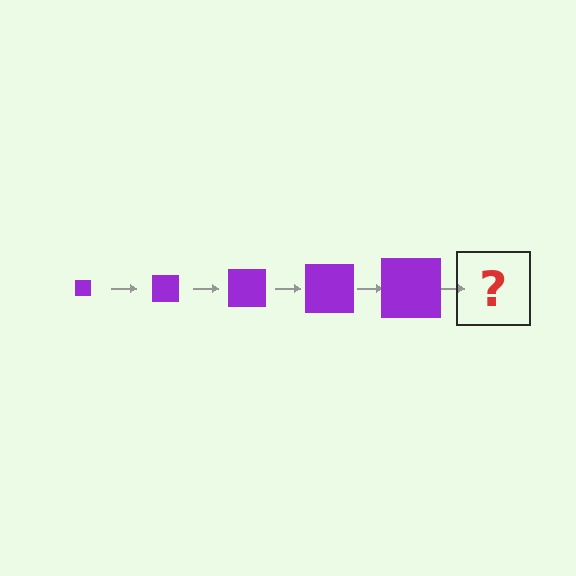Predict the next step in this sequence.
The next step is a purple square, larger than the previous one.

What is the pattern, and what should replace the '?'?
The pattern is that the square gets progressively larger each step. The '?' should be a purple square, larger than the previous one.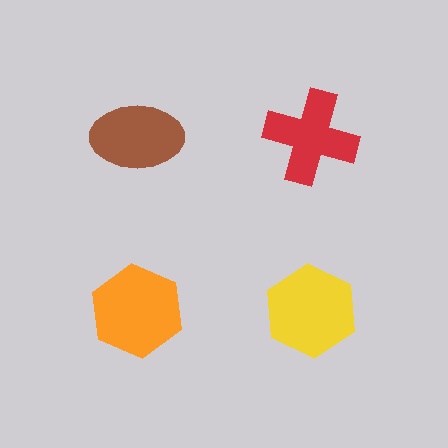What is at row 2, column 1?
An orange hexagon.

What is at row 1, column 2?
A red cross.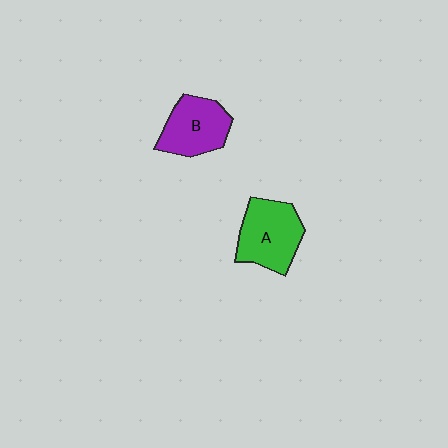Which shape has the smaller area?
Shape B (purple).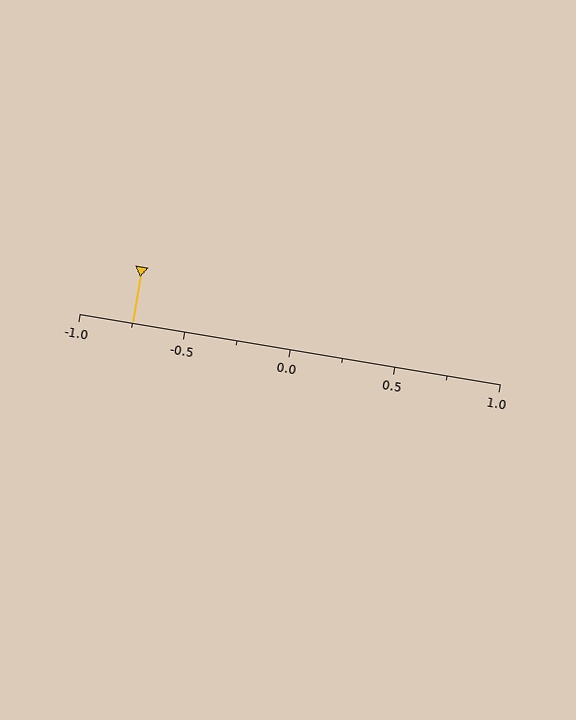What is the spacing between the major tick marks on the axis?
The major ticks are spaced 0.5 apart.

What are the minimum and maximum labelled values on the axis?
The axis runs from -1.0 to 1.0.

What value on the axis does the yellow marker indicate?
The marker indicates approximately -0.75.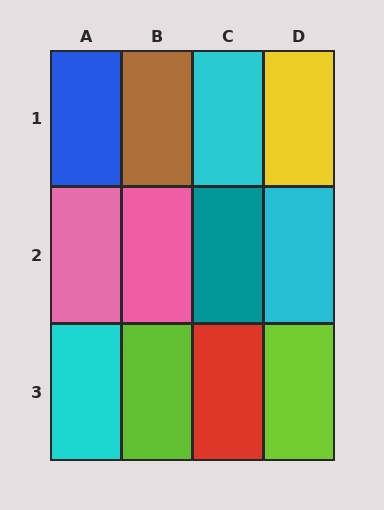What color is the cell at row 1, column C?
Cyan.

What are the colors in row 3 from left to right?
Cyan, lime, red, lime.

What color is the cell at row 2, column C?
Teal.